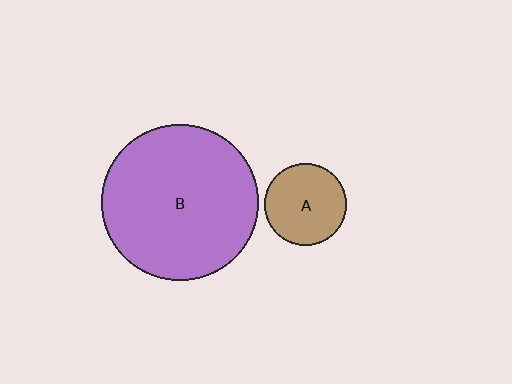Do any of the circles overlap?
No, none of the circles overlap.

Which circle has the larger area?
Circle B (purple).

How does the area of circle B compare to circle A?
Approximately 3.6 times.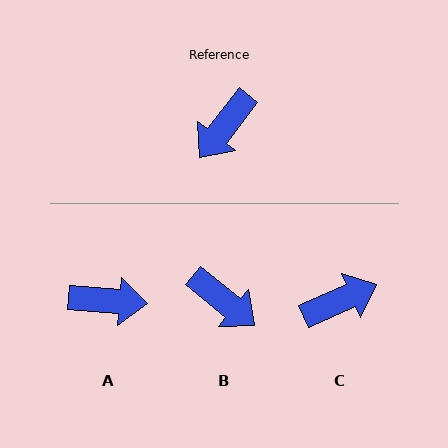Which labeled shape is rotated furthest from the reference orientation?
C, about 152 degrees away.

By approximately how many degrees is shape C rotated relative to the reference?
Approximately 152 degrees counter-clockwise.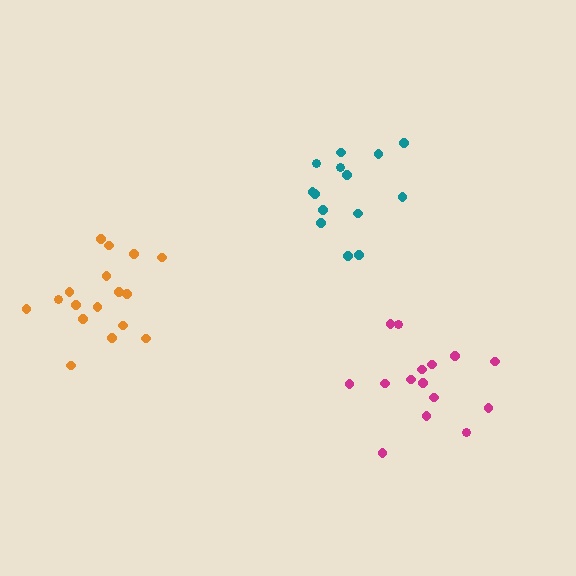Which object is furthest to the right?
The magenta cluster is rightmost.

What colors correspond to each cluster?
The clusters are colored: magenta, orange, teal.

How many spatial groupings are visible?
There are 3 spatial groupings.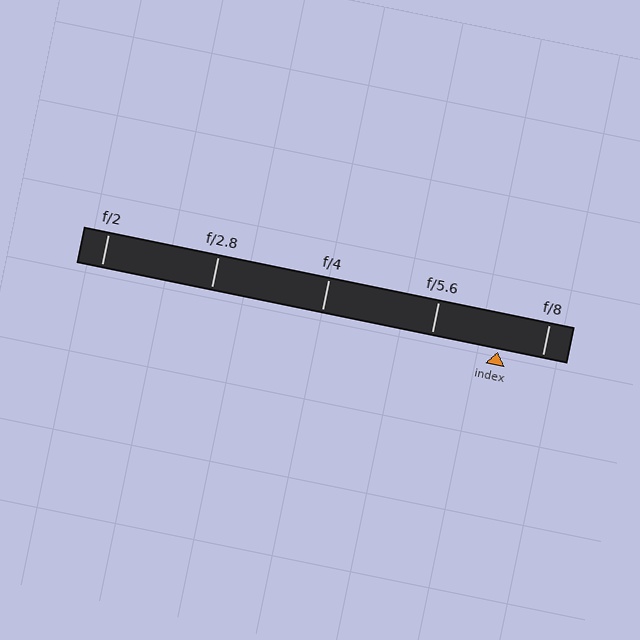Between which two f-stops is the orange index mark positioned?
The index mark is between f/5.6 and f/8.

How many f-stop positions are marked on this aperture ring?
There are 5 f-stop positions marked.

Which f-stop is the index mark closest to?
The index mark is closest to f/8.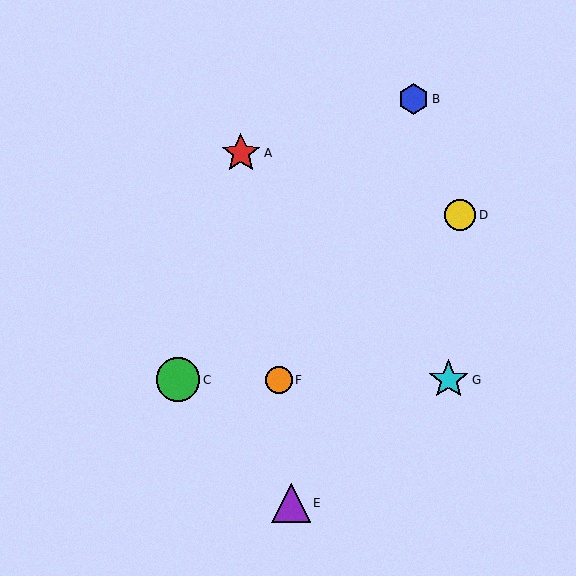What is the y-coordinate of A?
Object A is at y≈153.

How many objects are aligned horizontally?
3 objects (C, F, G) are aligned horizontally.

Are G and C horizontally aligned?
Yes, both are at y≈380.